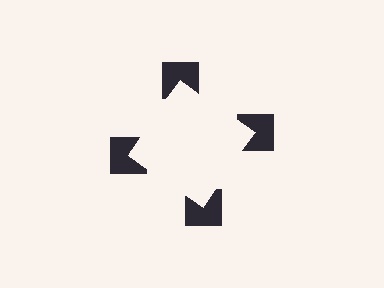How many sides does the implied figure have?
4 sides.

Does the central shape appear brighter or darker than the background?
It typically appears slightly brighter than the background, even though no actual brightness change is drawn.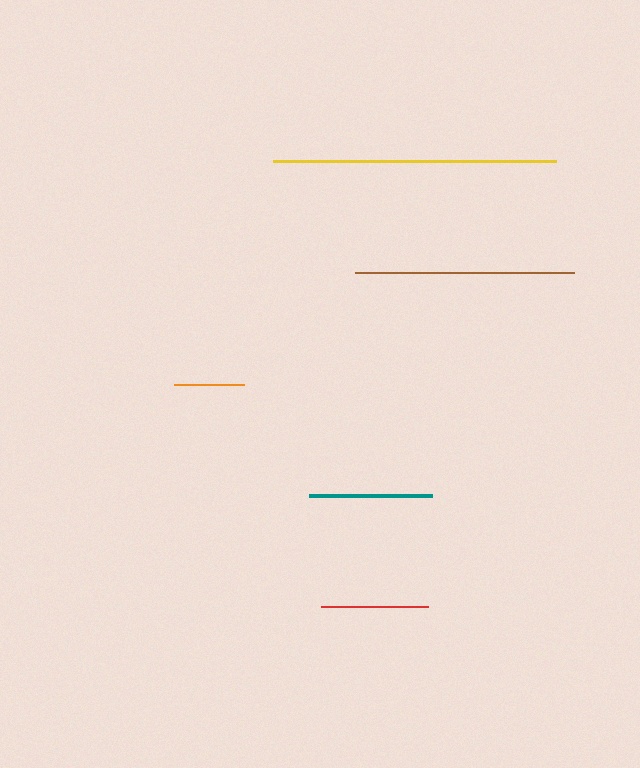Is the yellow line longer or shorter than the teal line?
The yellow line is longer than the teal line.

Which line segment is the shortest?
The orange line is the shortest at approximately 70 pixels.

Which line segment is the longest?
The yellow line is the longest at approximately 283 pixels.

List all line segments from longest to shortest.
From longest to shortest: yellow, brown, teal, red, orange.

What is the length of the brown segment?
The brown segment is approximately 219 pixels long.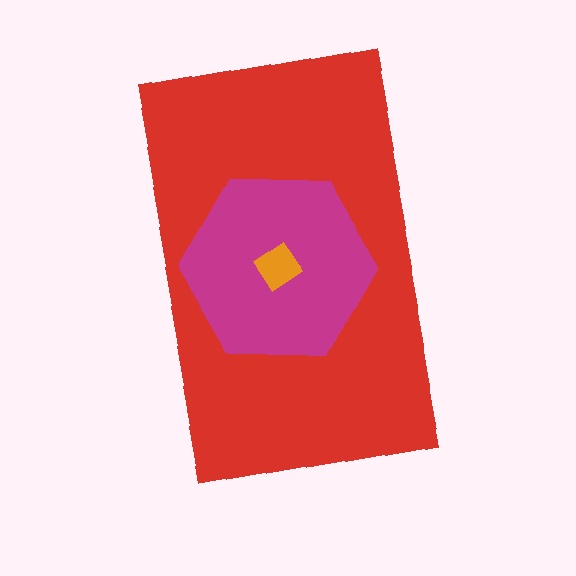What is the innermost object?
The orange diamond.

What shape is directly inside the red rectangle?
The magenta hexagon.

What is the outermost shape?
The red rectangle.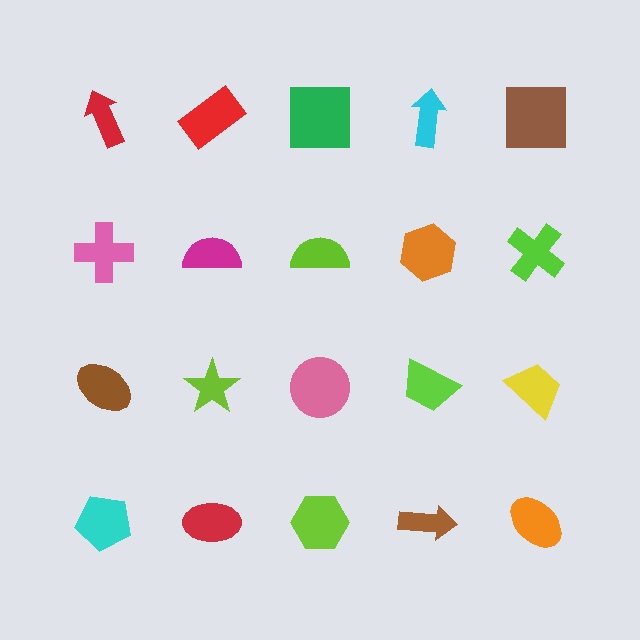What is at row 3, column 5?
A yellow trapezoid.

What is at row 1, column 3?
A green square.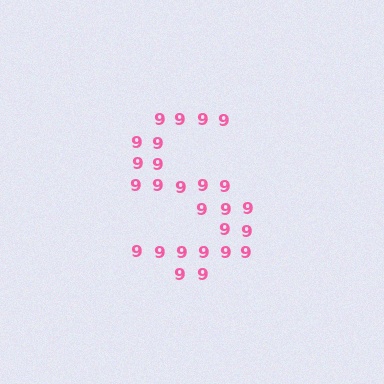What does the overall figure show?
The overall figure shows the letter S.